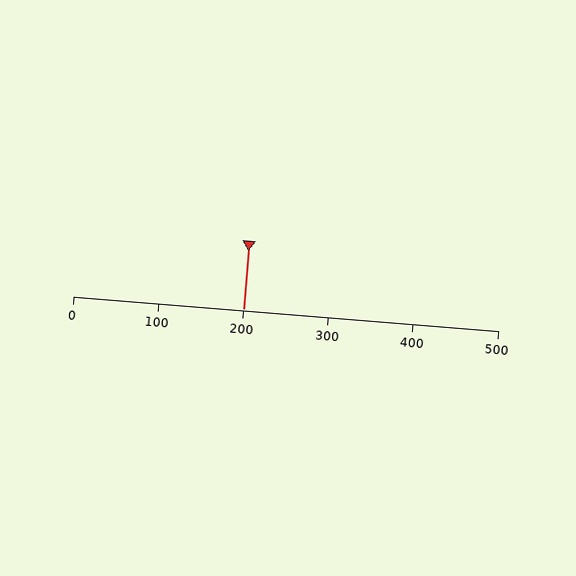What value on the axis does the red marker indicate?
The marker indicates approximately 200.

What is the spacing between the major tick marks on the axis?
The major ticks are spaced 100 apart.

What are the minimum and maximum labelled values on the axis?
The axis runs from 0 to 500.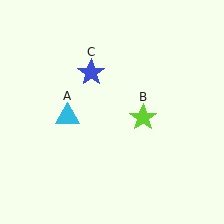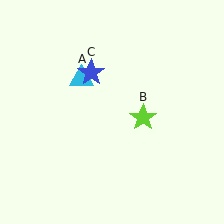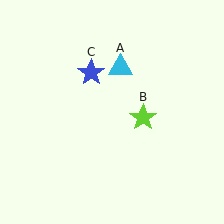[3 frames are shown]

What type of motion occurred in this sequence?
The cyan triangle (object A) rotated clockwise around the center of the scene.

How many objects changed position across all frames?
1 object changed position: cyan triangle (object A).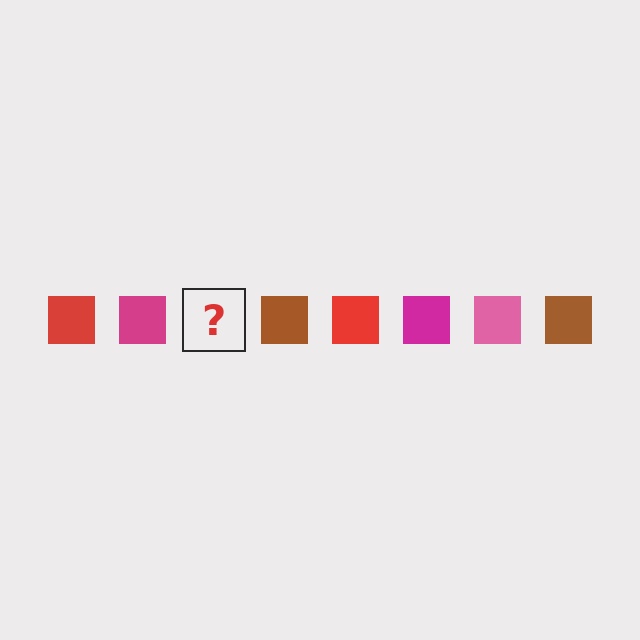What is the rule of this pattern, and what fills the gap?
The rule is that the pattern cycles through red, magenta, pink, brown squares. The gap should be filled with a pink square.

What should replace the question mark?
The question mark should be replaced with a pink square.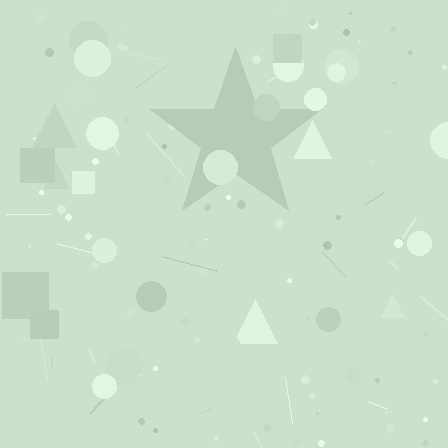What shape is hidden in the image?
A star is hidden in the image.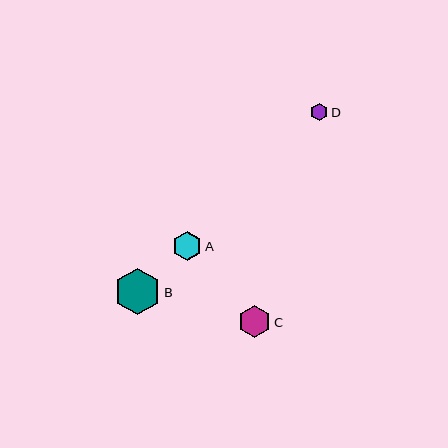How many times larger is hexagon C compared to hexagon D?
Hexagon C is approximately 1.9 times the size of hexagon D.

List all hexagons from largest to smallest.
From largest to smallest: B, C, A, D.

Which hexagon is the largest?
Hexagon B is the largest with a size of approximately 46 pixels.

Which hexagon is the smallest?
Hexagon D is the smallest with a size of approximately 17 pixels.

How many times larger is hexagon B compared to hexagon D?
Hexagon B is approximately 2.7 times the size of hexagon D.